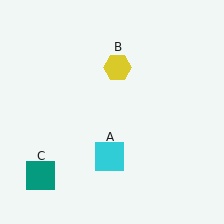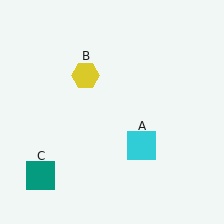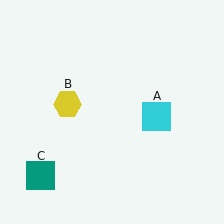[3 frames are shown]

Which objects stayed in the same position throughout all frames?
Teal square (object C) remained stationary.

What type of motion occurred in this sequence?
The cyan square (object A), yellow hexagon (object B) rotated counterclockwise around the center of the scene.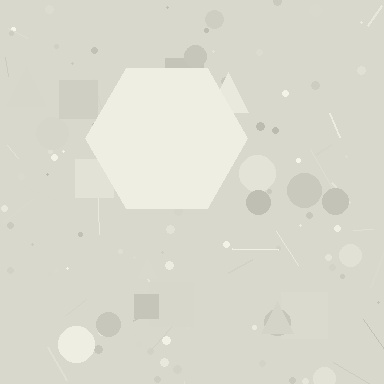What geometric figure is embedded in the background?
A hexagon is embedded in the background.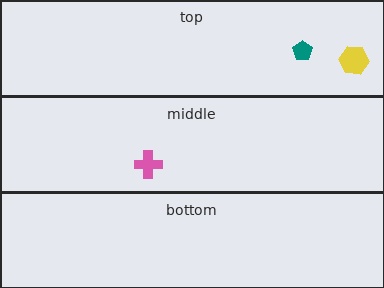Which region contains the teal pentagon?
The top region.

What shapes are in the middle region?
The pink cross.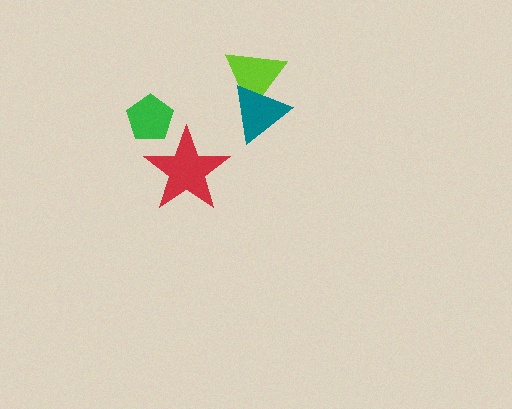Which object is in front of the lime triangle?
The teal triangle is in front of the lime triangle.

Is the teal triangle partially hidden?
No, no other shape covers it.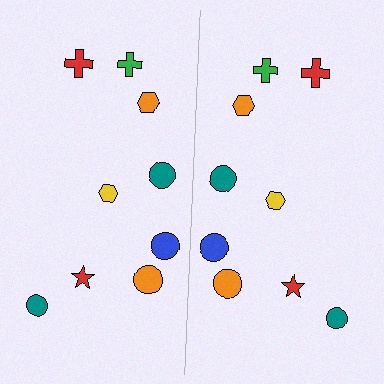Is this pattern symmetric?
Yes, this pattern has bilateral (reflection) symmetry.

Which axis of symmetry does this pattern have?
The pattern has a vertical axis of symmetry running through the center of the image.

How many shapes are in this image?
There are 18 shapes in this image.